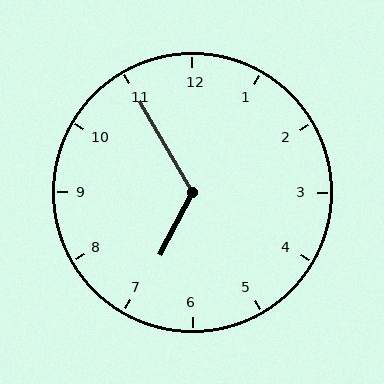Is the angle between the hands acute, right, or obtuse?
It is obtuse.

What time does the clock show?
6:55.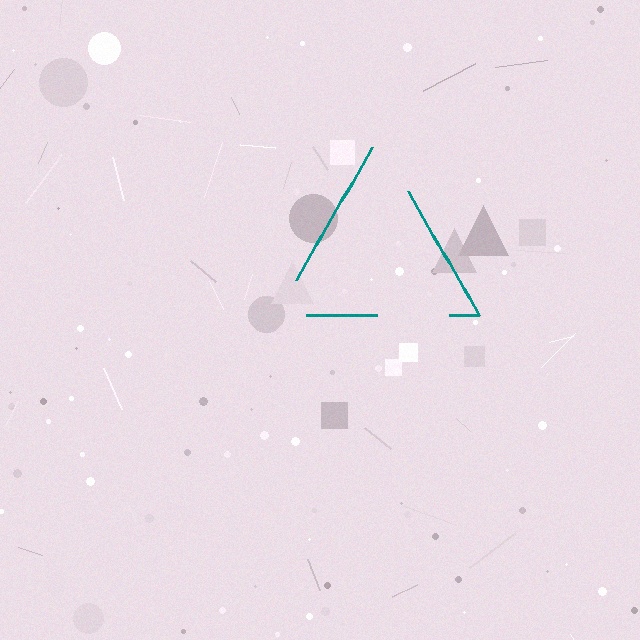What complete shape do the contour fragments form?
The contour fragments form a triangle.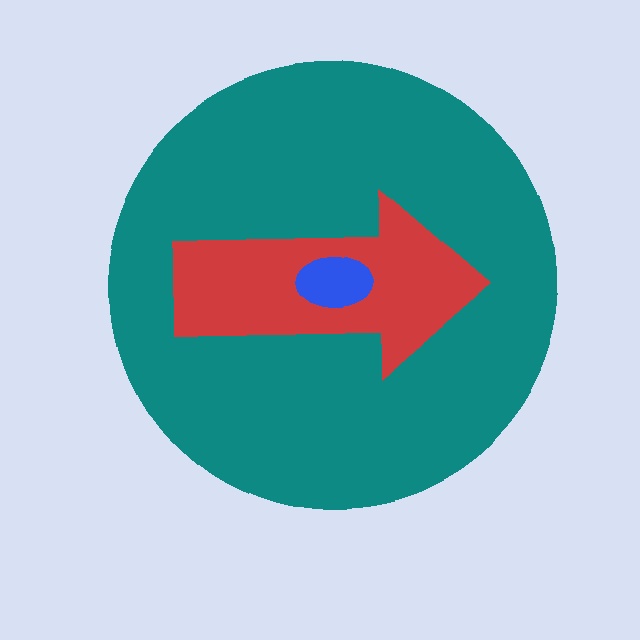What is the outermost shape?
The teal circle.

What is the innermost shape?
The blue ellipse.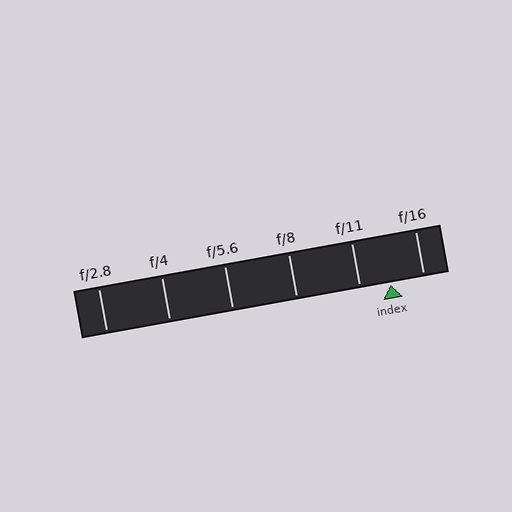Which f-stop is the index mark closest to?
The index mark is closest to f/11.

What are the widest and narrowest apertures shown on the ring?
The widest aperture shown is f/2.8 and the narrowest is f/16.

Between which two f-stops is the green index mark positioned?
The index mark is between f/11 and f/16.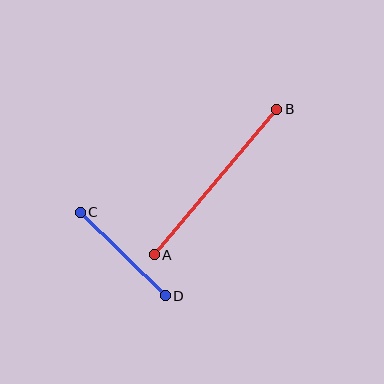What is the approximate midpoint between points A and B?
The midpoint is at approximately (216, 182) pixels.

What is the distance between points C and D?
The distance is approximately 119 pixels.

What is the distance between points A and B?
The distance is approximately 190 pixels.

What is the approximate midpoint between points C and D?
The midpoint is at approximately (123, 254) pixels.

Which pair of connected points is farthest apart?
Points A and B are farthest apart.